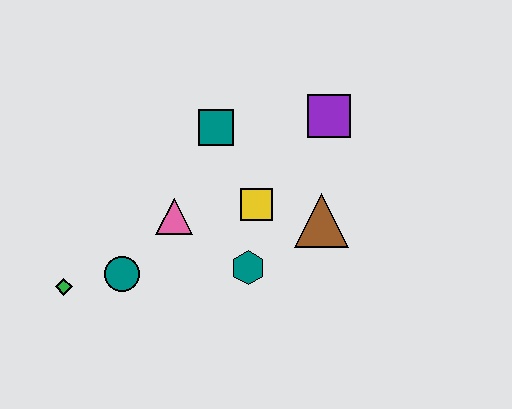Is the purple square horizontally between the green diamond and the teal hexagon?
No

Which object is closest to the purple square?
The brown triangle is closest to the purple square.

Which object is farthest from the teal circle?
The purple square is farthest from the teal circle.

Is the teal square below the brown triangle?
No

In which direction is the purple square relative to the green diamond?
The purple square is to the right of the green diamond.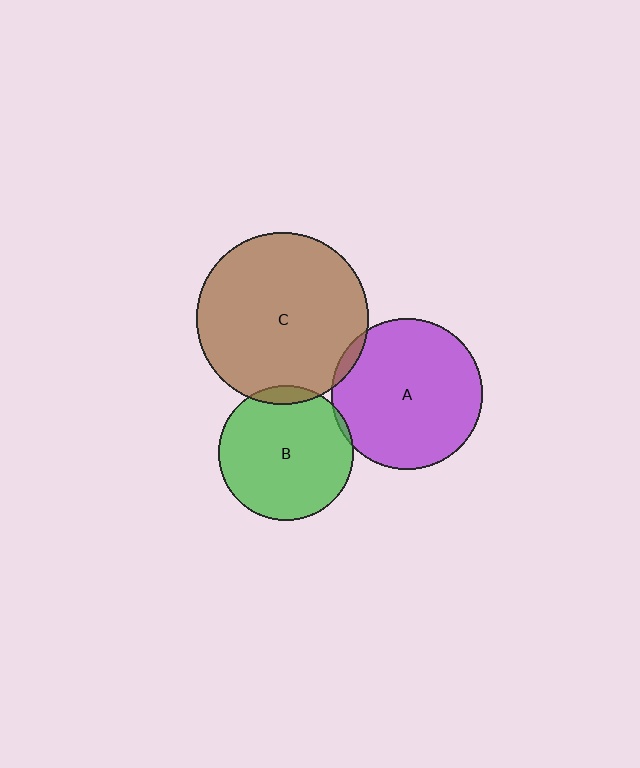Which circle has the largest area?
Circle C (brown).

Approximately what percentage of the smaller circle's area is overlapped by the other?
Approximately 5%.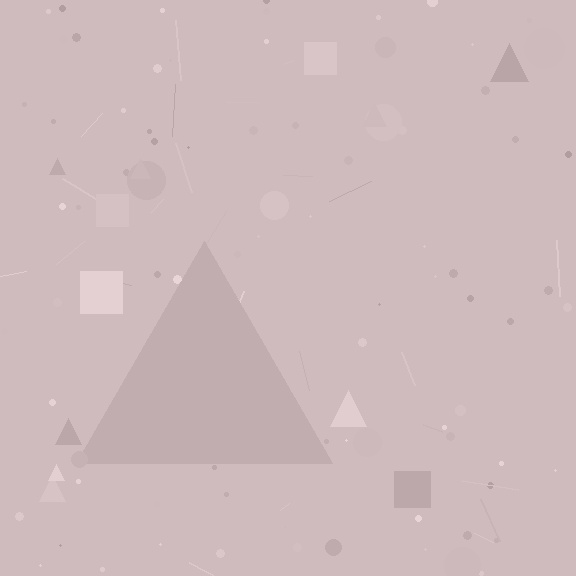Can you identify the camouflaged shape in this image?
The camouflaged shape is a triangle.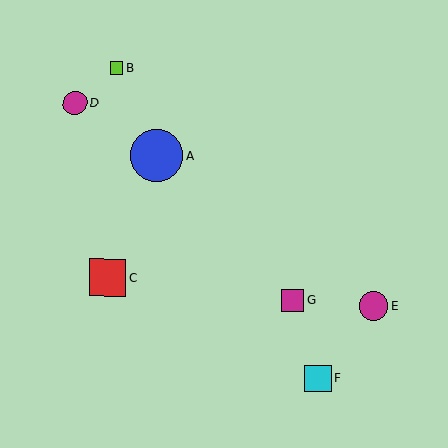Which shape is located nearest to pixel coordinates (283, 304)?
The magenta square (labeled G) at (292, 300) is nearest to that location.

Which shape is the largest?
The blue circle (labeled A) is the largest.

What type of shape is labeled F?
Shape F is a cyan square.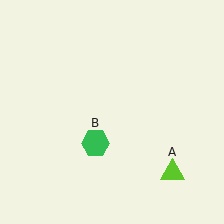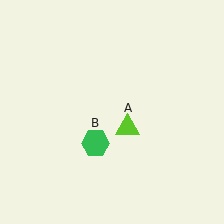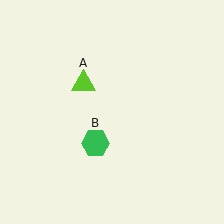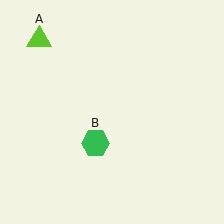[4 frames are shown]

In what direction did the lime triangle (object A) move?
The lime triangle (object A) moved up and to the left.